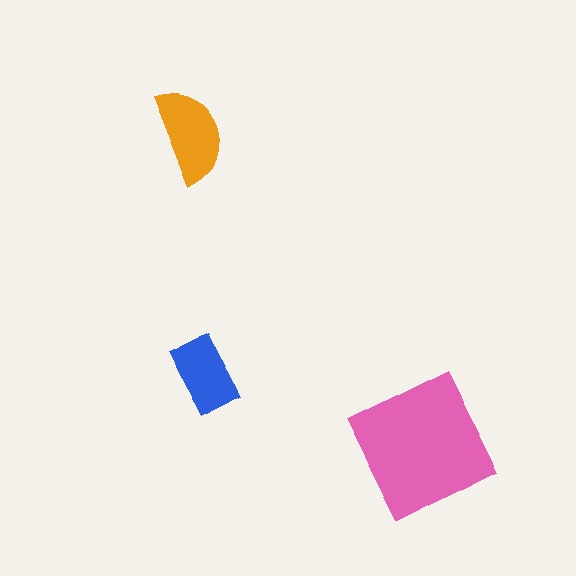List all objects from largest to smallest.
The pink square, the orange semicircle, the blue rectangle.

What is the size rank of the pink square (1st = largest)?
1st.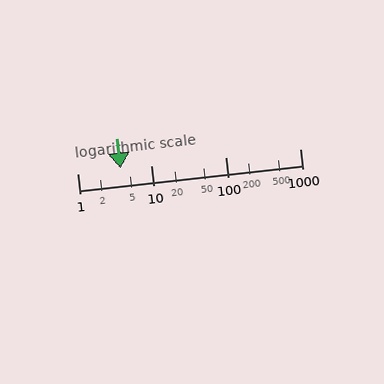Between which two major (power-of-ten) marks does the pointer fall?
The pointer is between 1 and 10.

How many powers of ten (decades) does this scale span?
The scale spans 3 decades, from 1 to 1000.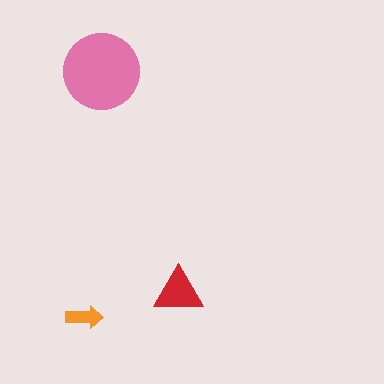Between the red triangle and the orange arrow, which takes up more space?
The red triangle.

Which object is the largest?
The pink circle.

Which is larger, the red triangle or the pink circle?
The pink circle.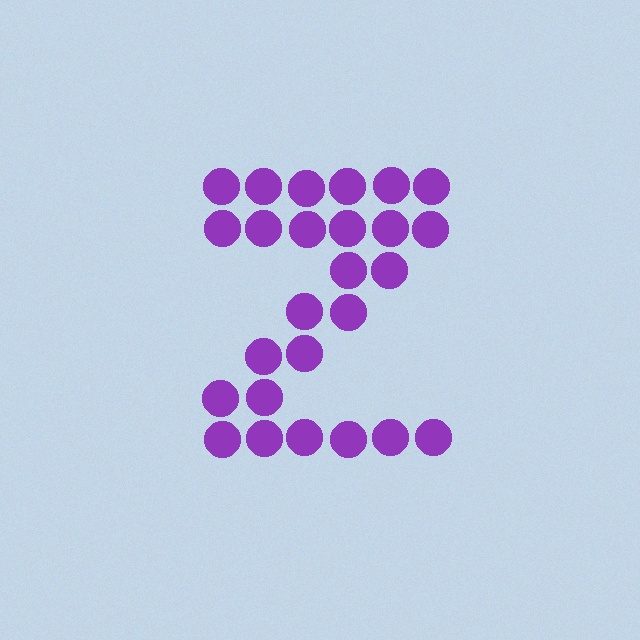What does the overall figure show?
The overall figure shows the letter Z.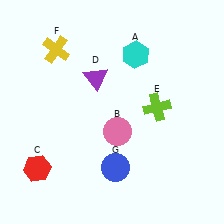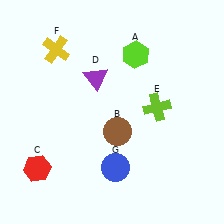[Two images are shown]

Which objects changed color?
A changed from cyan to lime. B changed from pink to brown.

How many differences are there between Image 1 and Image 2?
There are 2 differences between the two images.